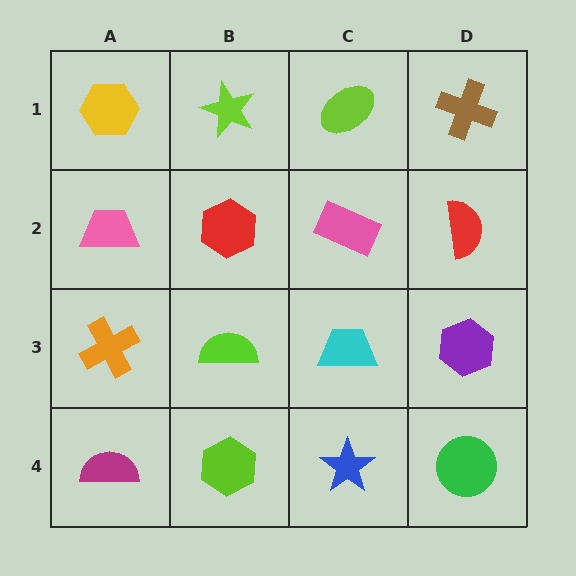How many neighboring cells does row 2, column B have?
4.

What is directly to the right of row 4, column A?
A lime hexagon.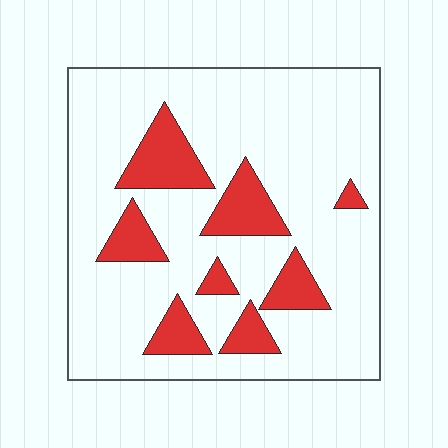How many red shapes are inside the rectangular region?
8.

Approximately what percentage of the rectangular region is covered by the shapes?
Approximately 20%.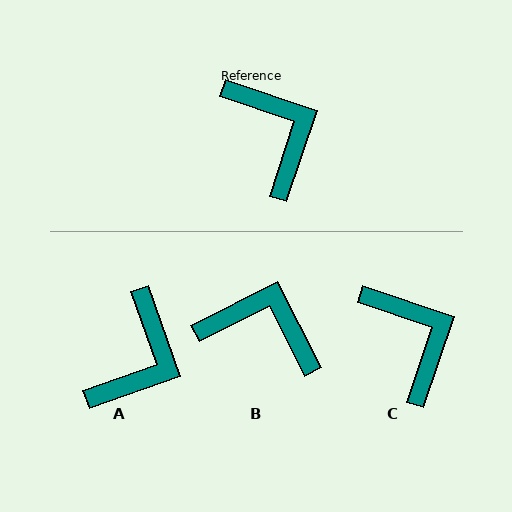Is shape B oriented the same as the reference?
No, it is off by about 46 degrees.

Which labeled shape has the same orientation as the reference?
C.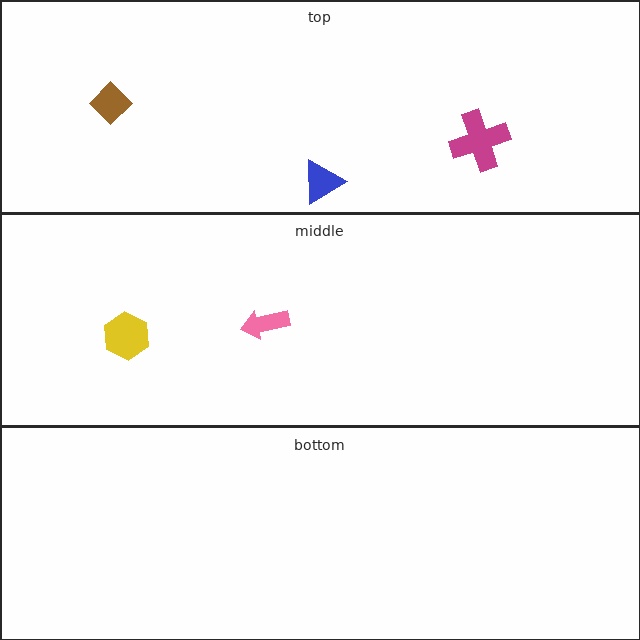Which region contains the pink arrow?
The middle region.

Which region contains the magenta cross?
The top region.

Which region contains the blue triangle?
The top region.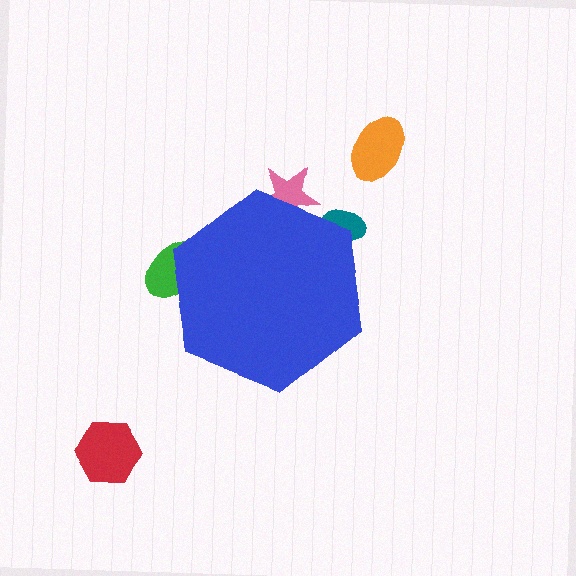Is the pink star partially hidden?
Yes, the pink star is partially hidden behind the blue hexagon.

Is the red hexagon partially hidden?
No, the red hexagon is fully visible.